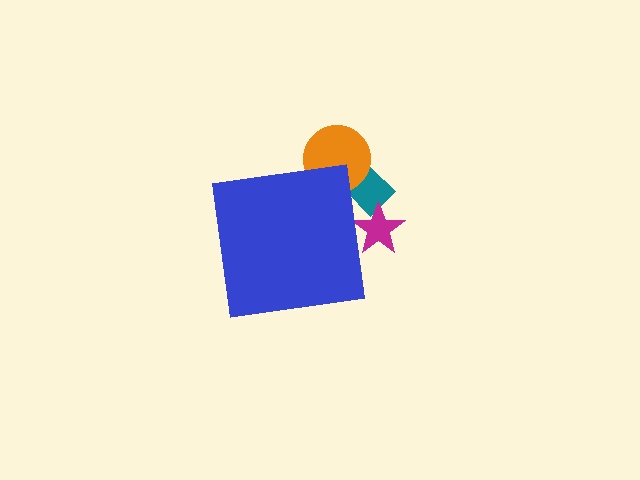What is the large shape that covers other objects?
A blue square.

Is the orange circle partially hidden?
Yes, the orange circle is partially hidden behind the blue square.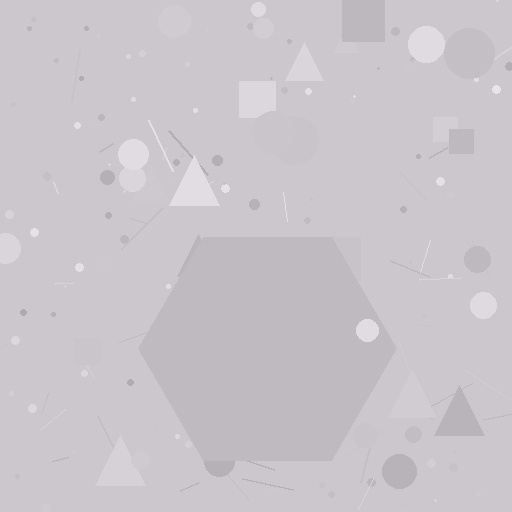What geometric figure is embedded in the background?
A hexagon is embedded in the background.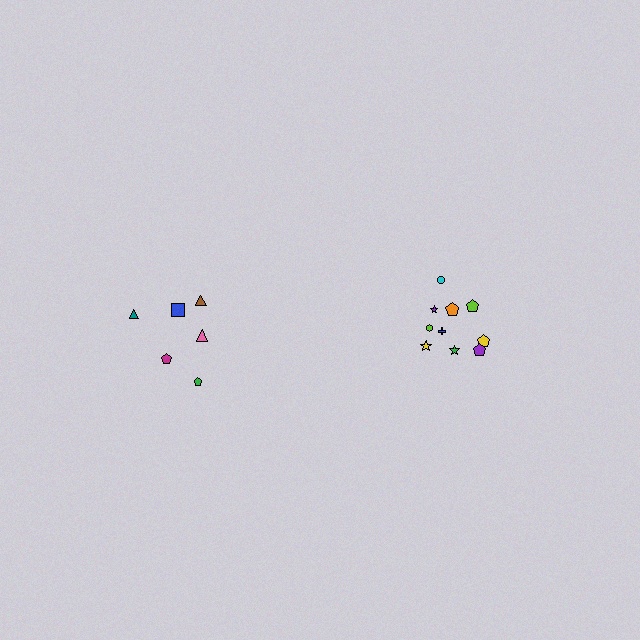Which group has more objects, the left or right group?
The right group.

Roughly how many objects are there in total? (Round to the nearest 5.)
Roughly 15 objects in total.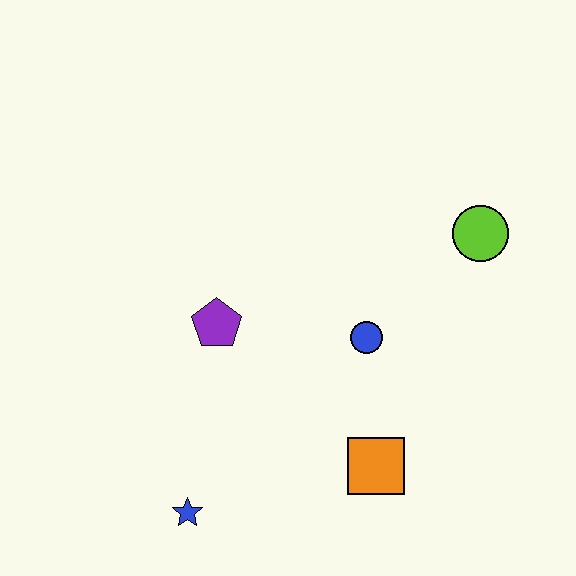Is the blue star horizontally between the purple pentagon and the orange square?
No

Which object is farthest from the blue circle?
The blue star is farthest from the blue circle.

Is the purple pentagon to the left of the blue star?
No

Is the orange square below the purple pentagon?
Yes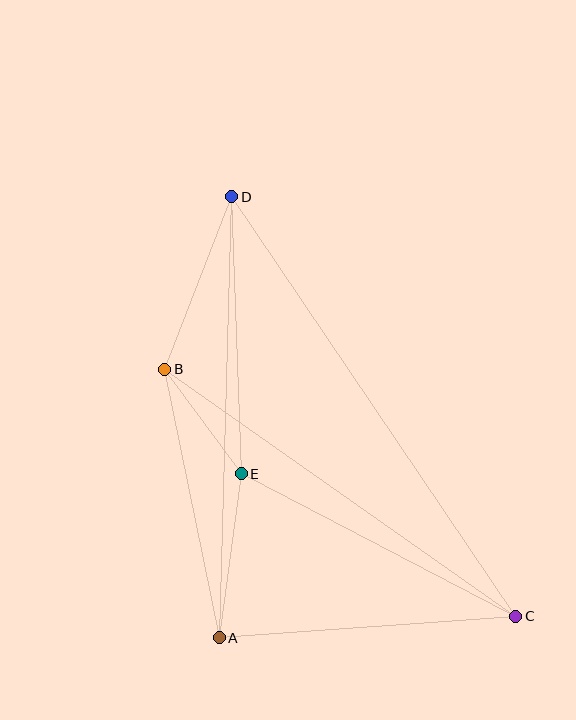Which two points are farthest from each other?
Points C and D are farthest from each other.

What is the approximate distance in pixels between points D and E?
The distance between D and E is approximately 277 pixels.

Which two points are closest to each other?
Points B and E are closest to each other.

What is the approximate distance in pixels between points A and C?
The distance between A and C is approximately 297 pixels.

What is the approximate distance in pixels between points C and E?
The distance between C and E is approximately 310 pixels.